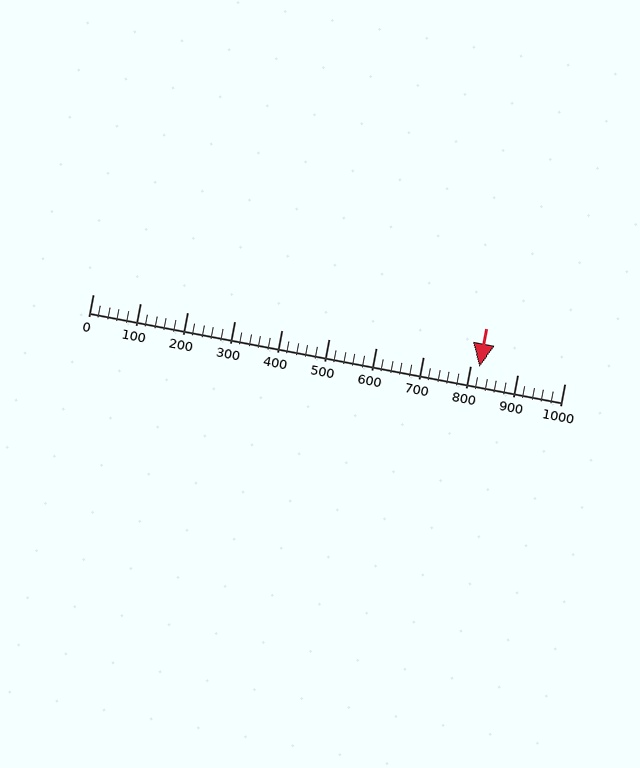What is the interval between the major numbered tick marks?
The major tick marks are spaced 100 units apart.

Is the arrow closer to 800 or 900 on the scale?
The arrow is closer to 800.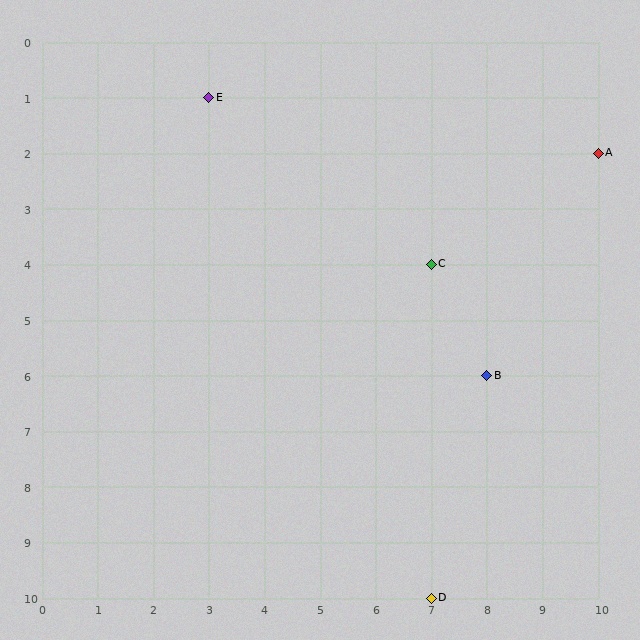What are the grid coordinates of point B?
Point B is at grid coordinates (8, 6).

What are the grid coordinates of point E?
Point E is at grid coordinates (3, 1).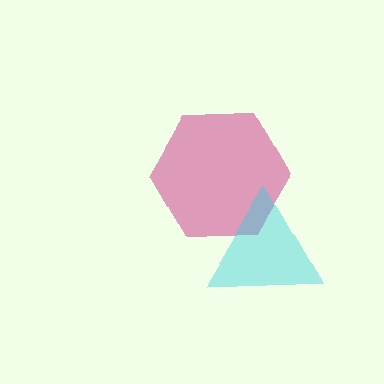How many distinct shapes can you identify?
There are 2 distinct shapes: a magenta hexagon, a cyan triangle.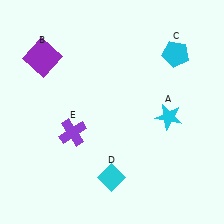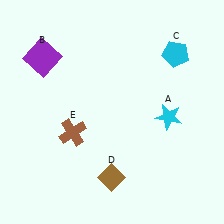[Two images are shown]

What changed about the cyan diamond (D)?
In Image 1, D is cyan. In Image 2, it changed to brown.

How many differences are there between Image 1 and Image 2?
There are 2 differences between the two images.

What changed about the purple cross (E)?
In Image 1, E is purple. In Image 2, it changed to brown.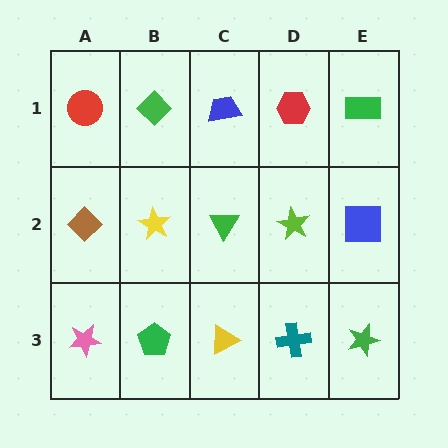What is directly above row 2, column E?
A green rectangle.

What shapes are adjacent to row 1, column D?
A lime star (row 2, column D), a blue trapezoid (row 1, column C), a green rectangle (row 1, column E).